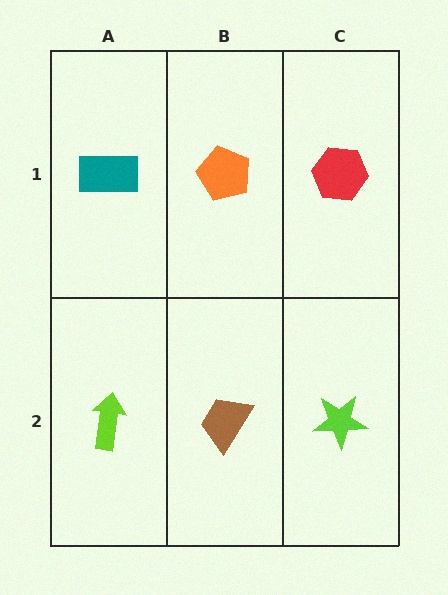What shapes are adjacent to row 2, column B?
An orange pentagon (row 1, column B), a lime arrow (row 2, column A), a lime star (row 2, column C).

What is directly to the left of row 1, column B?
A teal rectangle.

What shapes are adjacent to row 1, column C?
A lime star (row 2, column C), an orange pentagon (row 1, column B).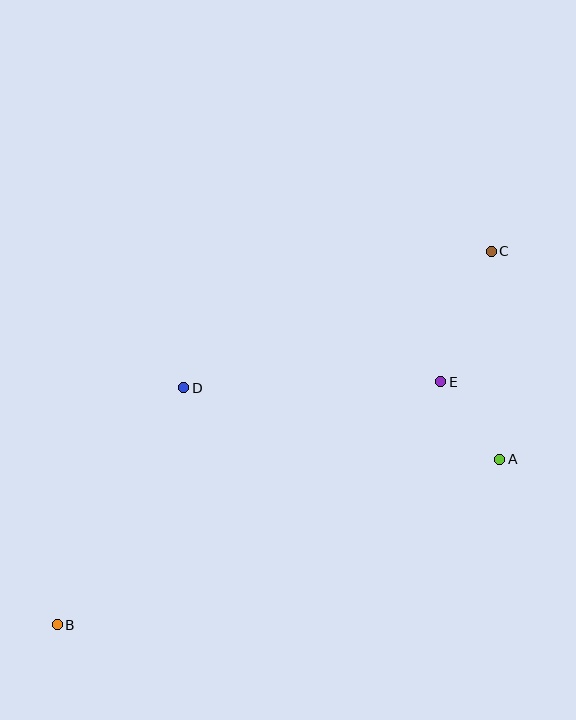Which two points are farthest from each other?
Points B and C are farthest from each other.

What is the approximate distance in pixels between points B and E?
The distance between B and E is approximately 454 pixels.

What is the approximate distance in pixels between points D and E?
The distance between D and E is approximately 257 pixels.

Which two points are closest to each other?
Points A and E are closest to each other.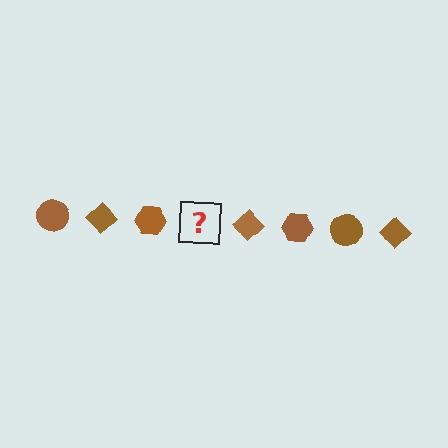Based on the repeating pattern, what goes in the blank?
The blank should be a brown circle.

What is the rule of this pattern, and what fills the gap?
The rule is that the pattern cycles through circle, diamond, hexagon shapes in brown. The gap should be filled with a brown circle.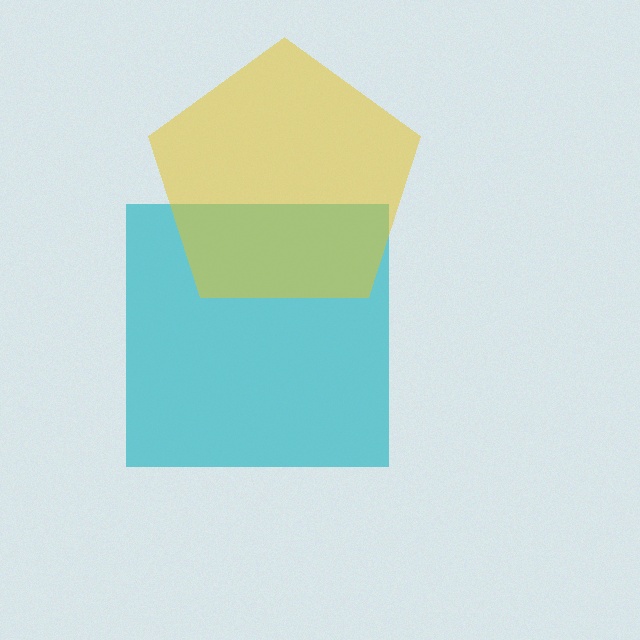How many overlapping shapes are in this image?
There are 2 overlapping shapes in the image.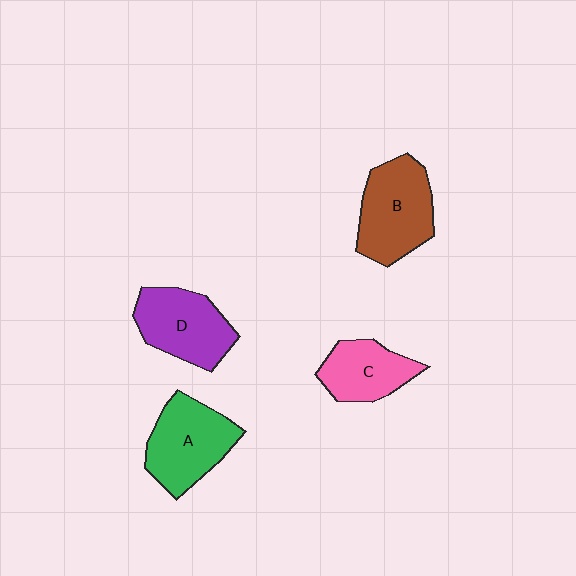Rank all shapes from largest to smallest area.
From largest to smallest: B (brown), A (green), D (purple), C (pink).